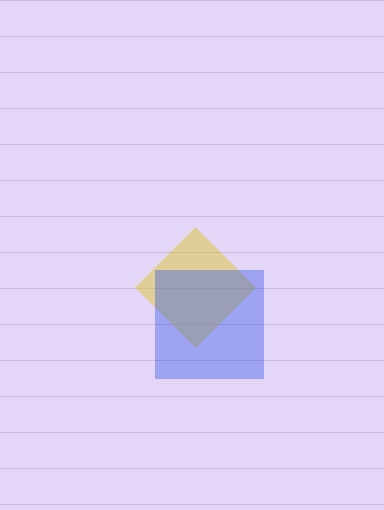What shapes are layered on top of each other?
The layered shapes are: a yellow diamond, a blue square.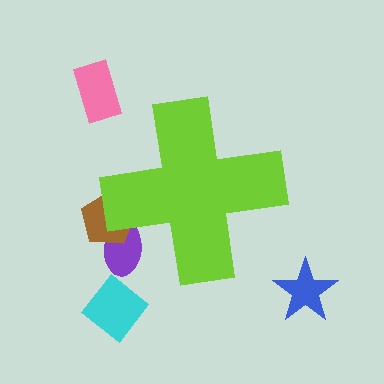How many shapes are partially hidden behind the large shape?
2 shapes are partially hidden.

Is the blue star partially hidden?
No, the blue star is fully visible.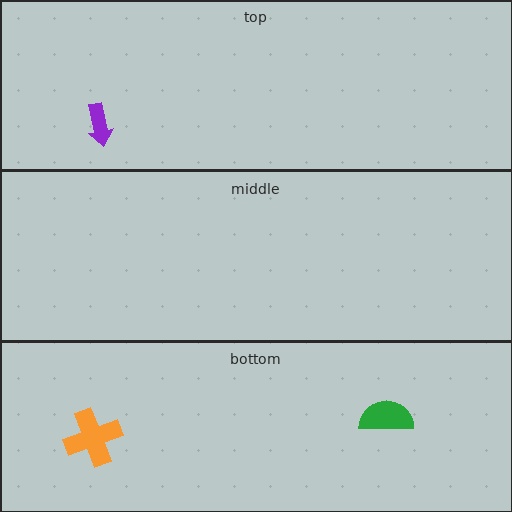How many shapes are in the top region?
1.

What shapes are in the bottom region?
The orange cross, the green semicircle.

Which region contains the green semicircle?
The bottom region.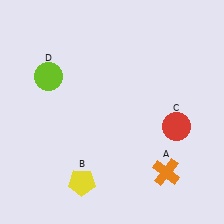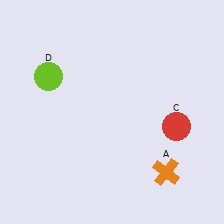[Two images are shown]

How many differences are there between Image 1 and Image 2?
There is 1 difference between the two images.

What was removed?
The yellow pentagon (B) was removed in Image 2.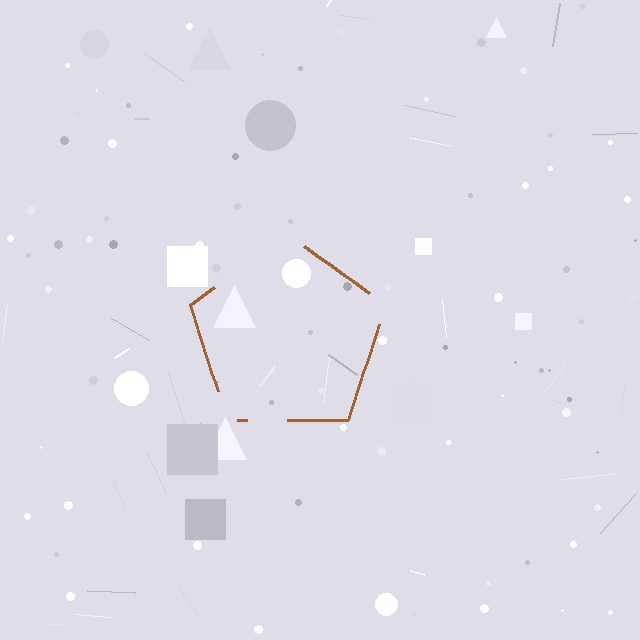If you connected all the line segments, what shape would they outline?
They would outline a pentagon.